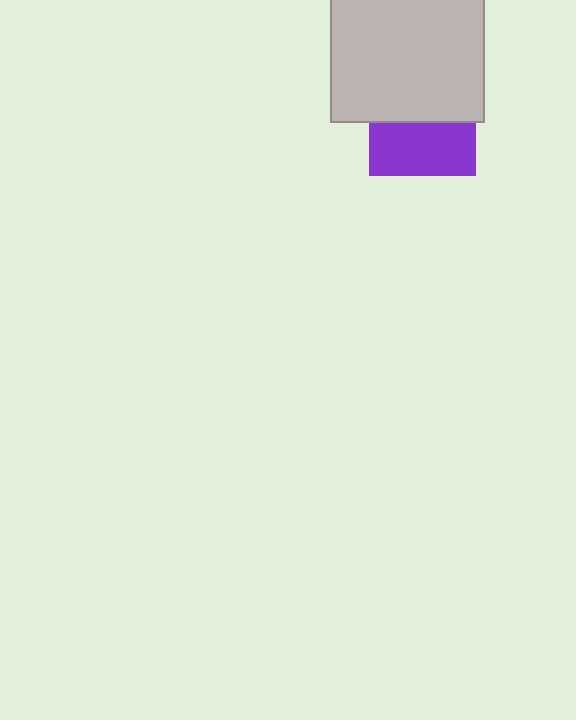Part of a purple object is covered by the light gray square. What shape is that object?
It is a square.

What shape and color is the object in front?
The object in front is a light gray square.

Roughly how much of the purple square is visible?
About half of it is visible (roughly 49%).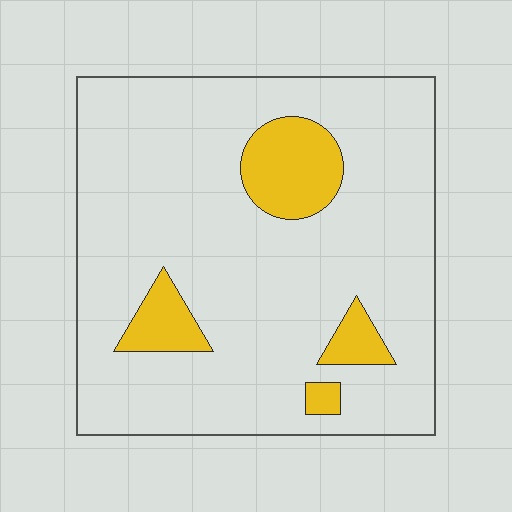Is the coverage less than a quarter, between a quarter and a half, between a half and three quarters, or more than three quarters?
Less than a quarter.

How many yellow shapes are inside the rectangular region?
4.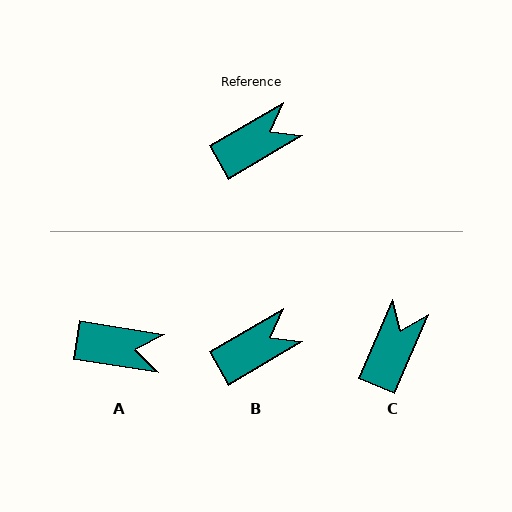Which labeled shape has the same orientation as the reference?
B.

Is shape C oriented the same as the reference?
No, it is off by about 36 degrees.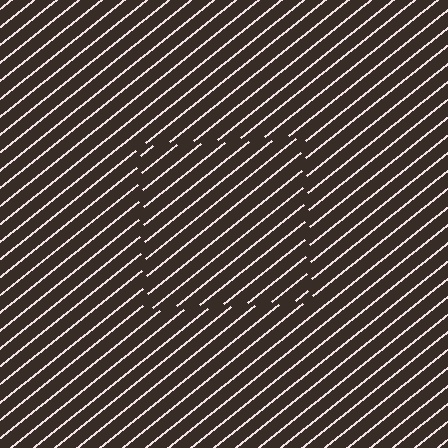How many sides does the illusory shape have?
4 sides — the line-ends trace a square.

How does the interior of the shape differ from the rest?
The interior of the shape contains the same grating, shifted by half a period — the contour is defined by the phase discontinuity where line-ends from the inner and outer gratings abut.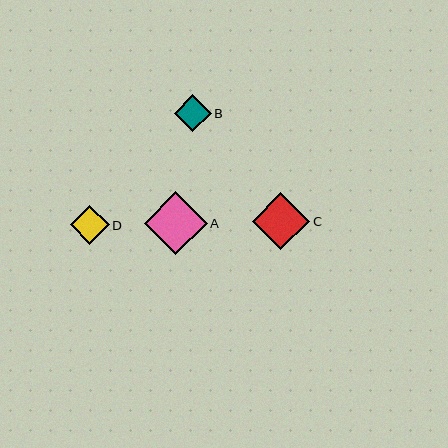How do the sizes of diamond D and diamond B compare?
Diamond D and diamond B are approximately the same size.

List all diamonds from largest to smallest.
From largest to smallest: A, C, D, B.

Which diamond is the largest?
Diamond A is the largest with a size of approximately 63 pixels.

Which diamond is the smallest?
Diamond B is the smallest with a size of approximately 37 pixels.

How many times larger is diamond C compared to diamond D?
Diamond C is approximately 1.5 times the size of diamond D.